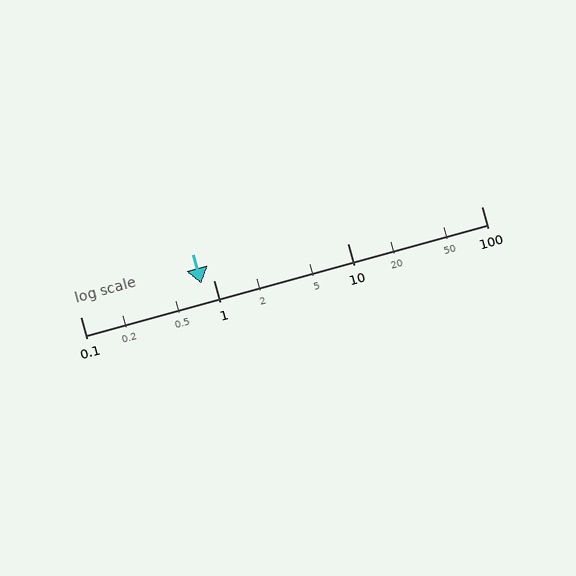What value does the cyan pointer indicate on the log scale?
The pointer indicates approximately 0.81.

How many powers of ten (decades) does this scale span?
The scale spans 3 decades, from 0.1 to 100.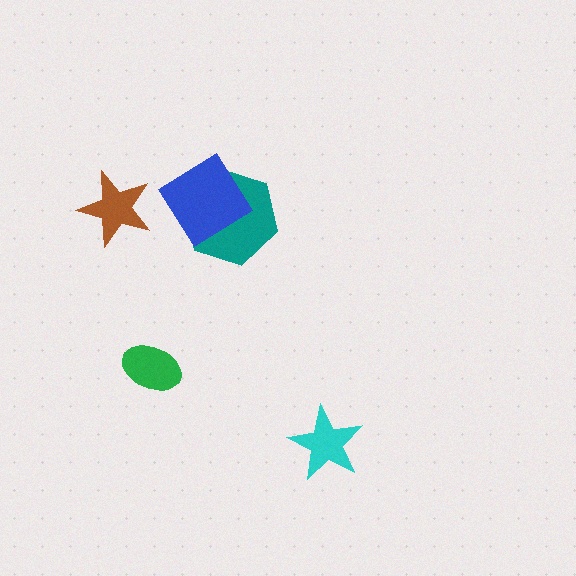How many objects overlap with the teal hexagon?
1 object overlaps with the teal hexagon.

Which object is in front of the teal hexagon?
The blue diamond is in front of the teal hexagon.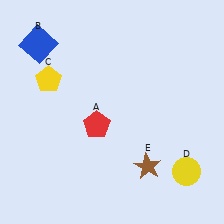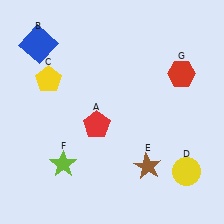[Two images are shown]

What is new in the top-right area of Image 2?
A red hexagon (G) was added in the top-right area of Image 2.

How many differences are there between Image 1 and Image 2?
There are 2 differences between the two images.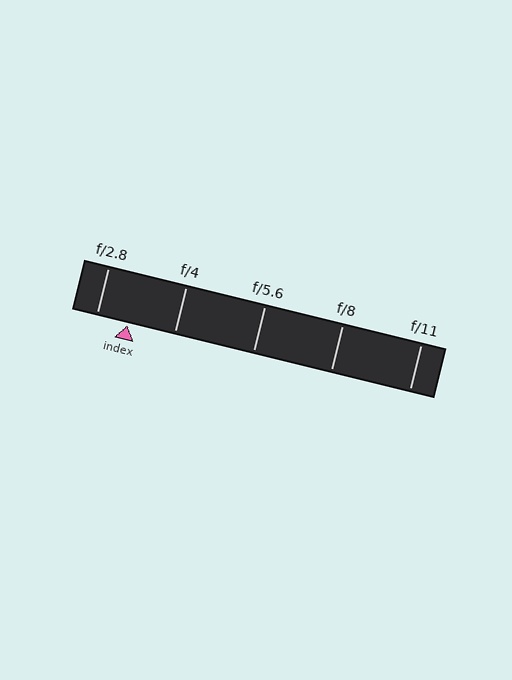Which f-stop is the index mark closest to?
The index mark is closest to f/2.8.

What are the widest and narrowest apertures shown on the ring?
The widest aperture shown is f/2.8 and the narrowest is f/11.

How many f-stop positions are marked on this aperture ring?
There are 5 f-stop positions marked.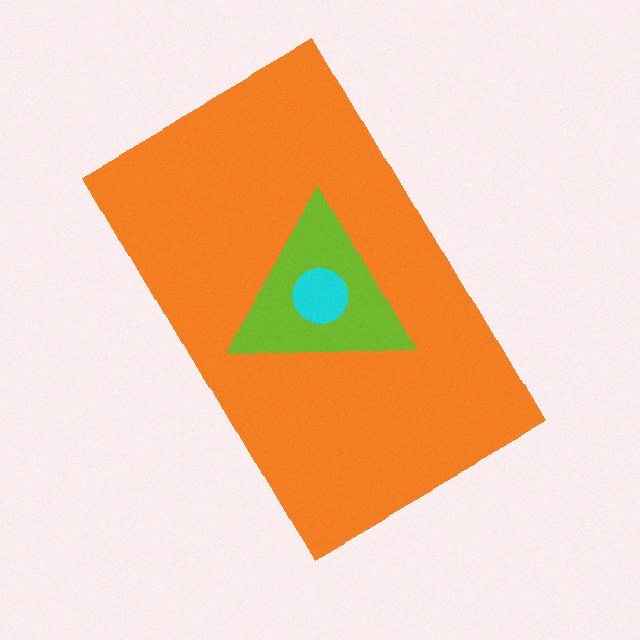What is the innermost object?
The cyan circle.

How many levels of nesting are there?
3.